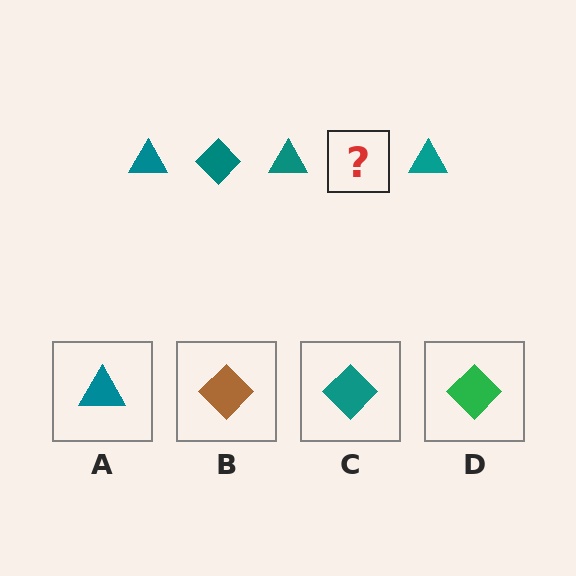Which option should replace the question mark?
Option C.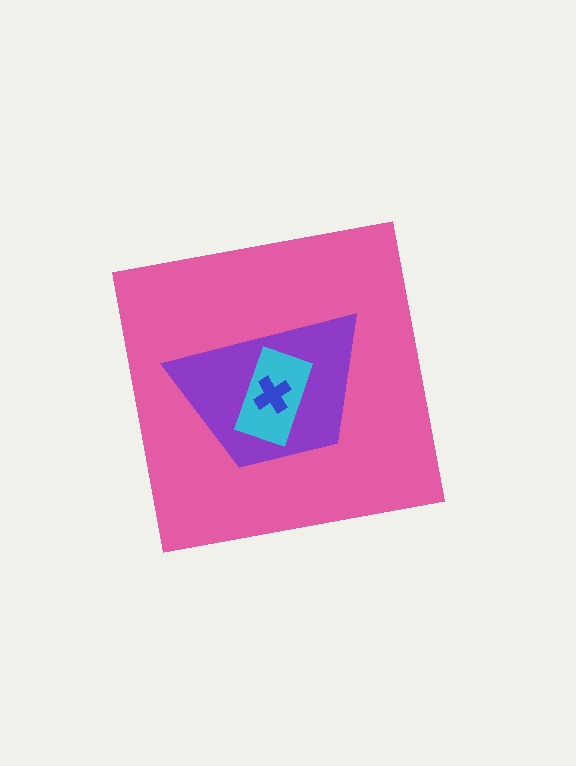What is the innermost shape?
The blue cross.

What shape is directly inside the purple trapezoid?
The cyan rectangle.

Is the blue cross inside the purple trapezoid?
Yes.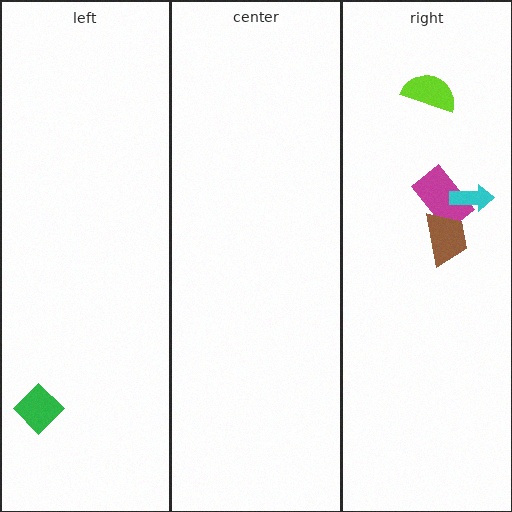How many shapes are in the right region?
4.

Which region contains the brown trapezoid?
The right region.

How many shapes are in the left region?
1.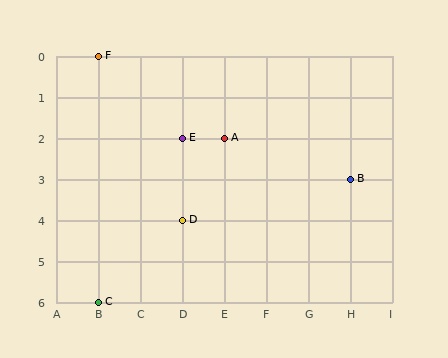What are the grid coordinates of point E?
Point E is at grid coordinates (D, 2).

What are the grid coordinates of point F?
Point F is at grid coordinates (B, 0).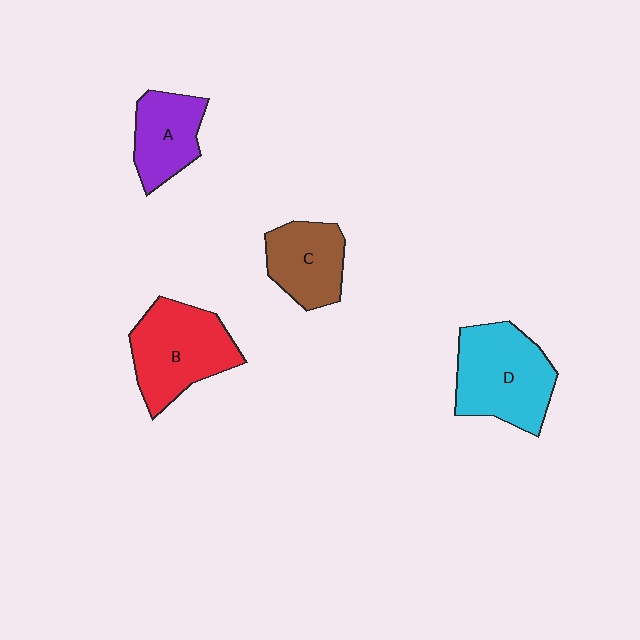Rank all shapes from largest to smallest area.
From largest to smallest: D (cyan), B (red), C (brown), A (purple).